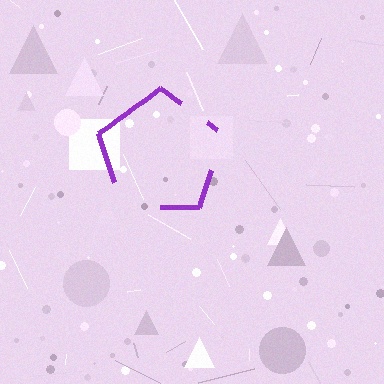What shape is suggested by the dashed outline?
The dashed outline suggests a pentagon.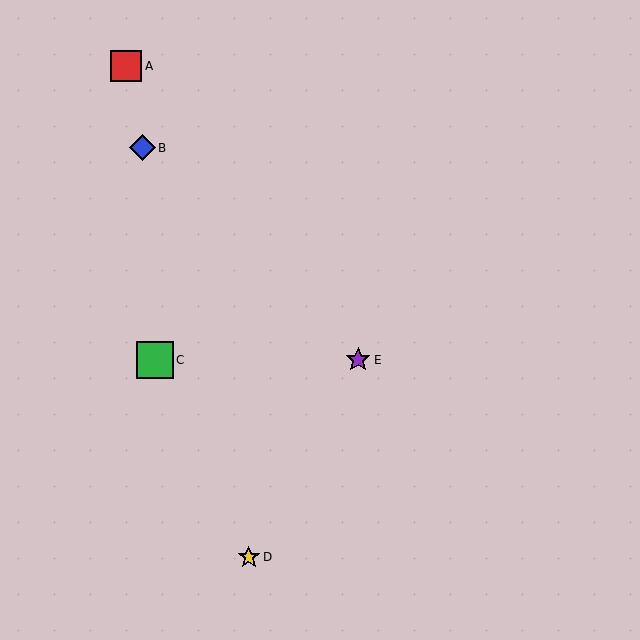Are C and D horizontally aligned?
No, C is at y≈360 and D is at y≈557.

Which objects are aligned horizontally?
Objects C, E are aligned horizontally.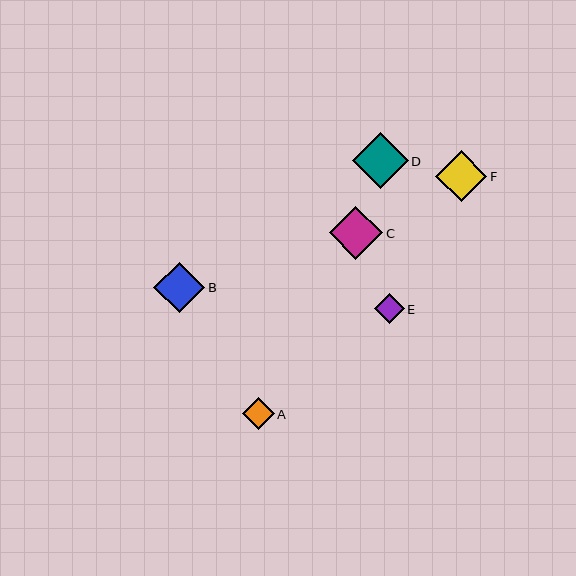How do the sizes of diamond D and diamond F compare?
Diamond D and diamond F are approximately the same size.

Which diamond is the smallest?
Diamond E is the smallest with a size of approximately 30 pixels.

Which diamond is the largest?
Diamond D is the largest with a size of approximately 55 pixels.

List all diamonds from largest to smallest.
From largest to smallest: D, C, F, B, A, E.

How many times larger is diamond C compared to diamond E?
Diamond C is approximately 1.8 times the size of diamond E.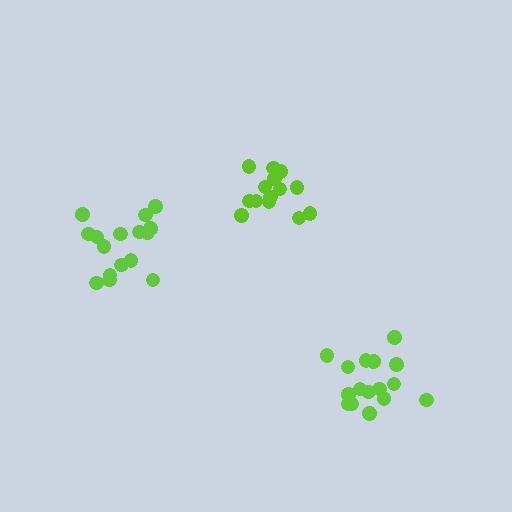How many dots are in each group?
Group 1: 14 dots, Group 2: 16 dots, Group 3: 16 dots (46 total).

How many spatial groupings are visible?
There are 3 spatial groupings.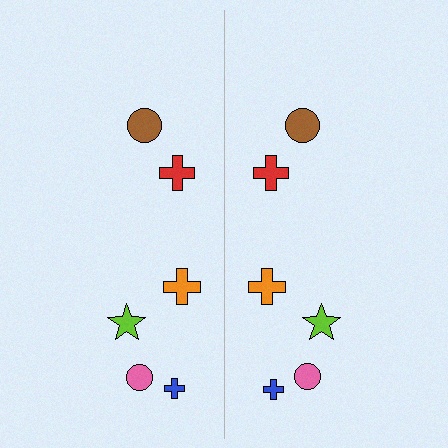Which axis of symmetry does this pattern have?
The pattern has a vertical axis of symmetry running through the center of the image.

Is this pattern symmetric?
Yes, this pattern has bilateral (reflection) symmetry.